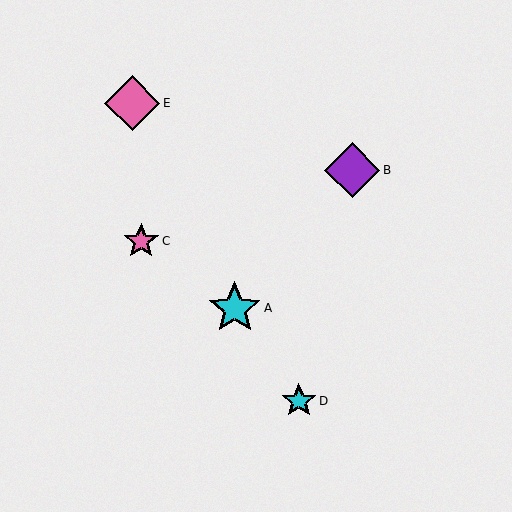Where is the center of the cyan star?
The center of the cyan star is at (299, 401).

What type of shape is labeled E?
Shape E is a pink diamond.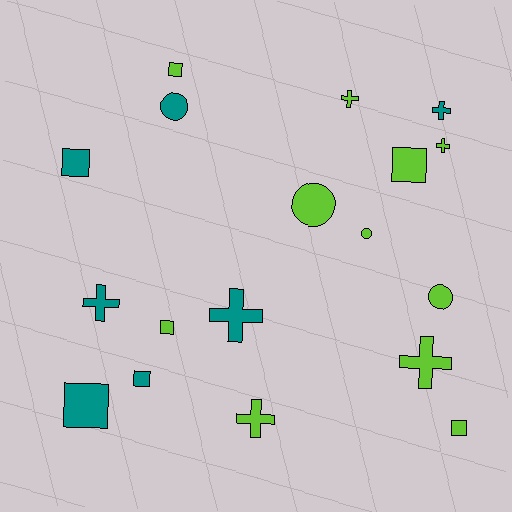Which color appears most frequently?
Lime, with 11 objects.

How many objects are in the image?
There are 18 objects.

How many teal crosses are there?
There are 3 teal crosses.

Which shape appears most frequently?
Square, with 7 objects.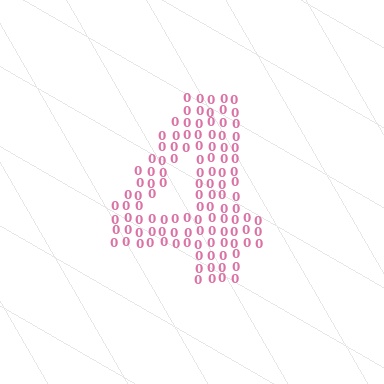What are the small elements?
The small elements are digit 0's.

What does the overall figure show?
The overall figure shows the digit 4.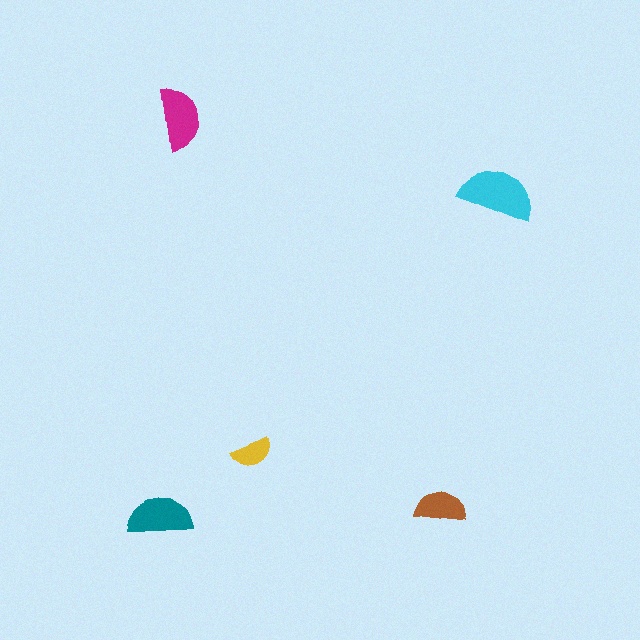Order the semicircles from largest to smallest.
the cyan one, the teal one, the magenta one, the brown one, the yellow one.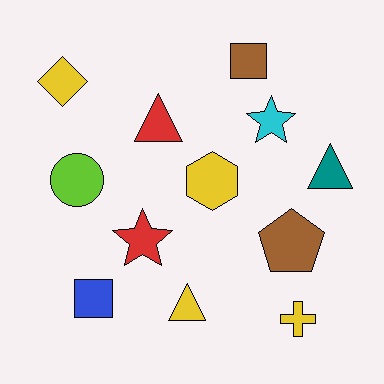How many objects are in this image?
There are 12 objects.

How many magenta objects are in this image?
There are no magenta objects.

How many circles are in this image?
There is 1 circle.